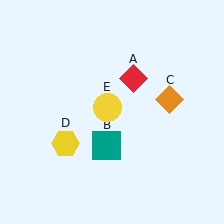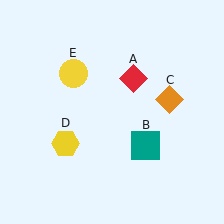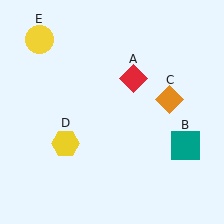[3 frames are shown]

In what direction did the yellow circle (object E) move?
The yellow circle (object E) moved up and to the left.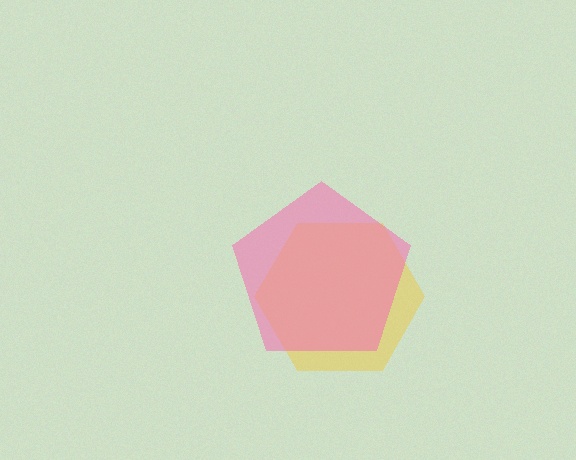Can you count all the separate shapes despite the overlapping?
Yes, there are 2 separate shapes.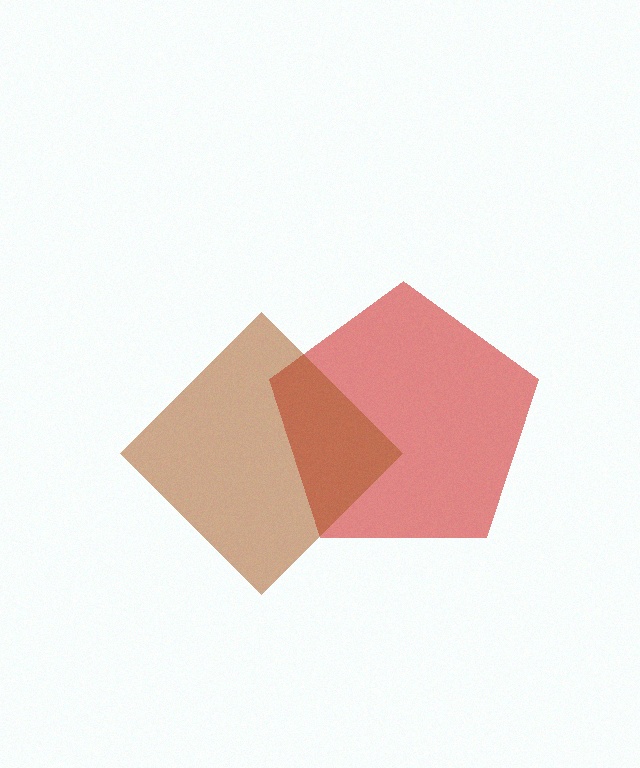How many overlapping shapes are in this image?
There are 2 overlapping shapes in the image.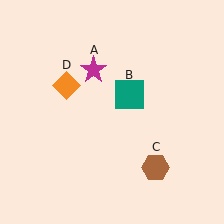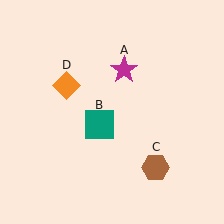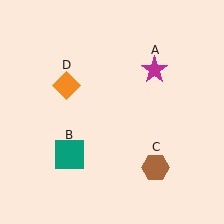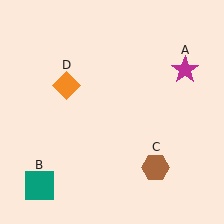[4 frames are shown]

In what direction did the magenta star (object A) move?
The magenta star (object A) moved right.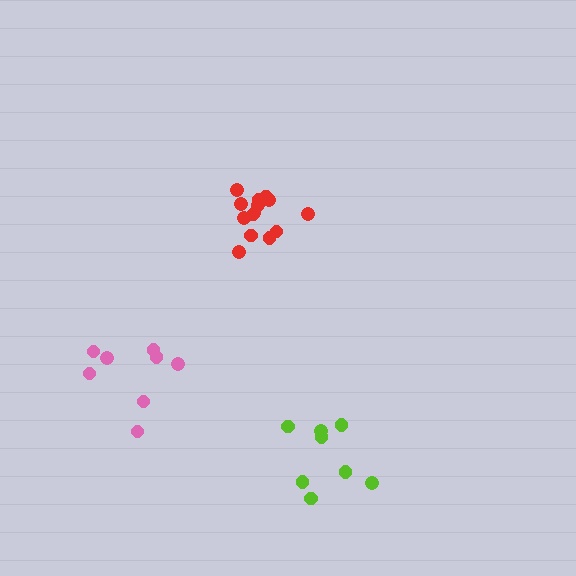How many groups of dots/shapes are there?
There are 3 groups.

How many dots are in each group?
Group 1: 14 dots, Group 2: 8 dots, Group 3: 8 dots (30 total).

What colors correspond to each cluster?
The clusters are colored: red, lime, pink.